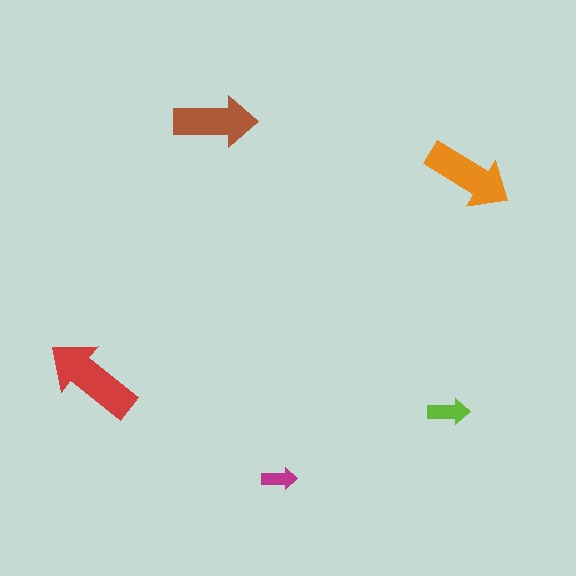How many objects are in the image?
There are 5 objects in the image.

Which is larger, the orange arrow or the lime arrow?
The orange one.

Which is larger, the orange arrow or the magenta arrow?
The orange one.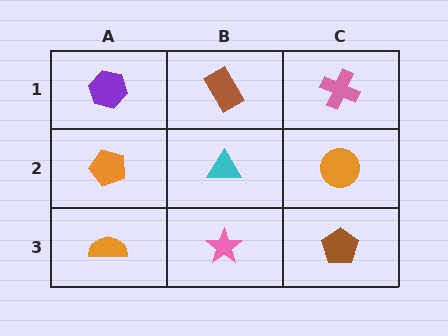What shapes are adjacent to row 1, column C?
An orange circle (row 2, column C), a brown rectangle (row 1, column B).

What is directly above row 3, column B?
A cyan triangle.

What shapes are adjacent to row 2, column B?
A brown rectangle (row 1, column B), a pink star (row 3, column B), an orange pentagon (row 2, column A), an orange circle (row 2, column C).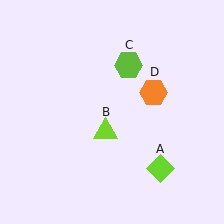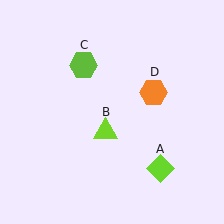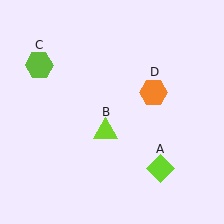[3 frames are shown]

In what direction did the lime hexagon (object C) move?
The lime hexagon (object C) moved left.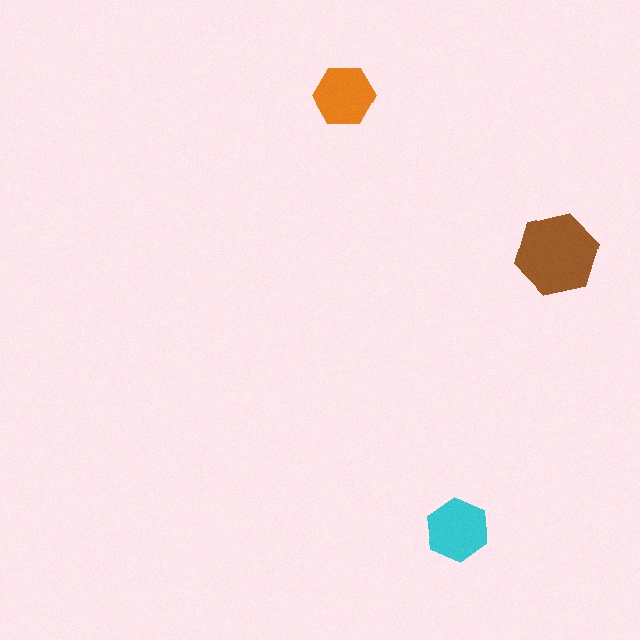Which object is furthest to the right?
The brown hexagon is rightmost.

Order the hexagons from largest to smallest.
the brown one, the cyan one, the orange one.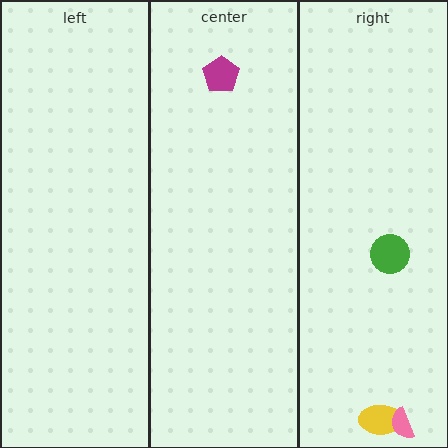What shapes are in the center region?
The magenta pentagon.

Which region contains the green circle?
The right region.